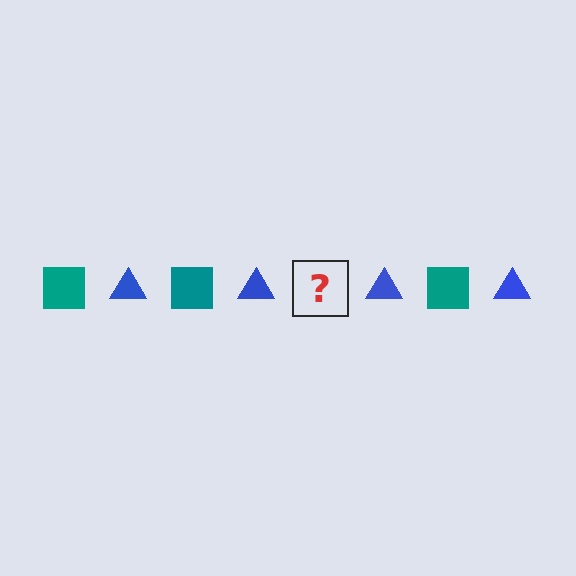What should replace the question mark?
The question mark should be replaced with a teal square.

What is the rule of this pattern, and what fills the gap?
The rule is that the pattern alternates between teal square and blue triangle. The gap should be filled with a teal square.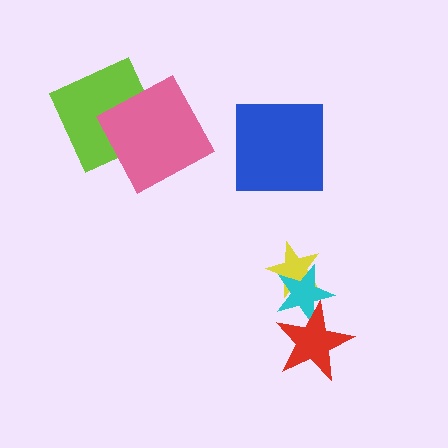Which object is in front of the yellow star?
The cyan star is in front of the yellow star.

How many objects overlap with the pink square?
1 object overlaps with the pink square.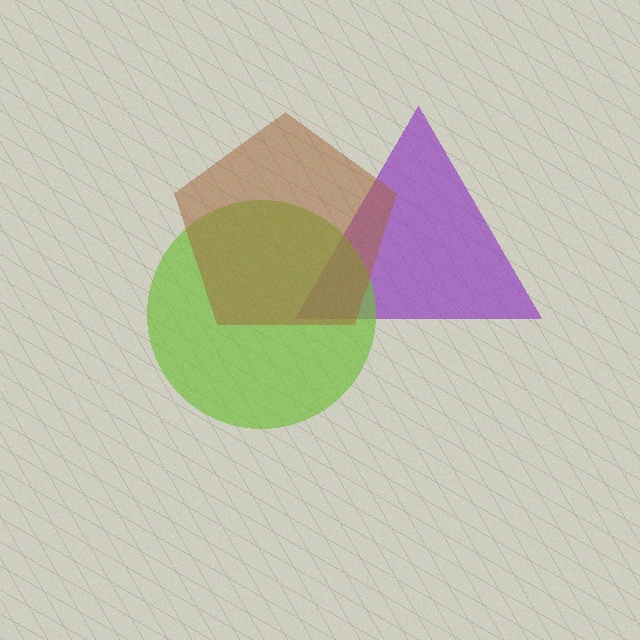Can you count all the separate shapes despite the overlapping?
Yes, there are 3 separate shapes.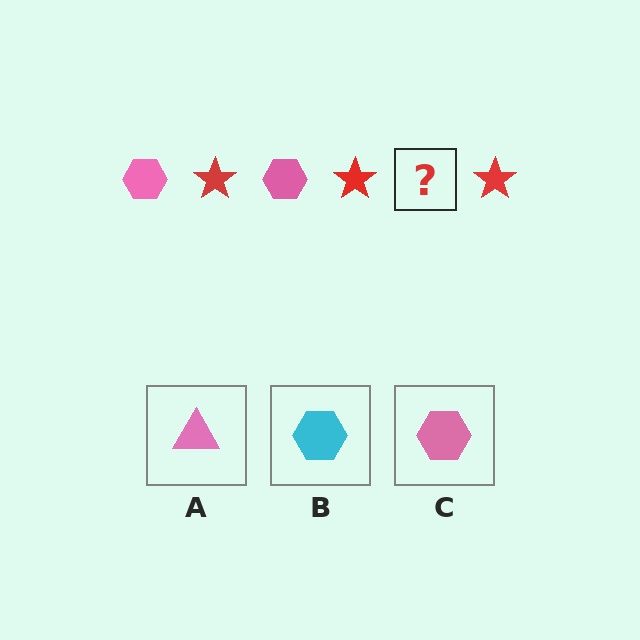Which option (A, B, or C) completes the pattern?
C.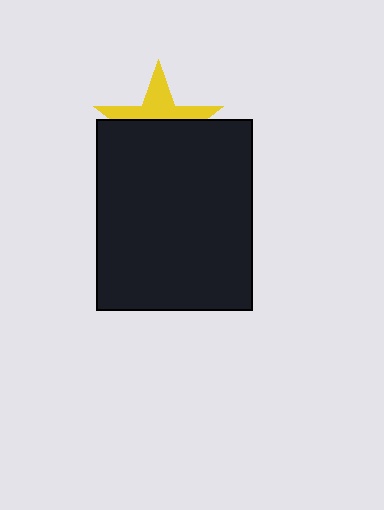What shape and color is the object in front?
The object in front is a black rectangle.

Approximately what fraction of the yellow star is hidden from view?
Roughly 58% of the yellow star is hidden behind the black rectangle.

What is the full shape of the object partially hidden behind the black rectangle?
The partially hidden object is a yellow star.